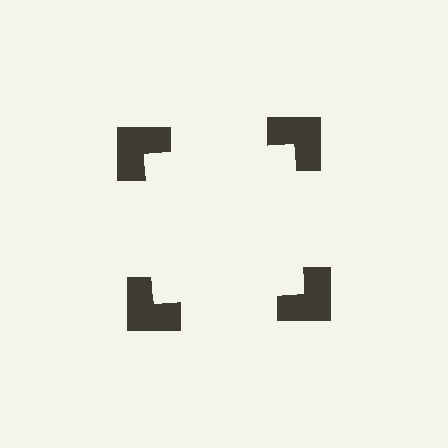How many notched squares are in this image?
There are 4 — one at each vertex of the illusory square.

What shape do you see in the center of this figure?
An illusory square — its edges are inferred from the aligned wedge cuts in the notched squares, not physically drawn.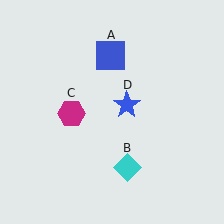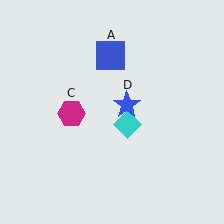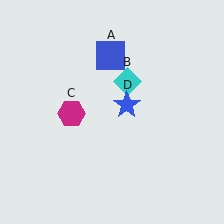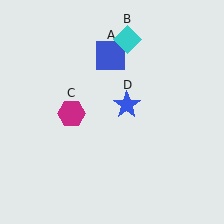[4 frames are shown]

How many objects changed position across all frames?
1 object changed position: cyan diamond (object B).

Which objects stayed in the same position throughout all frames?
Blue square (object A) and magenta hexagon (object C) and blue star (object D) remained stationary.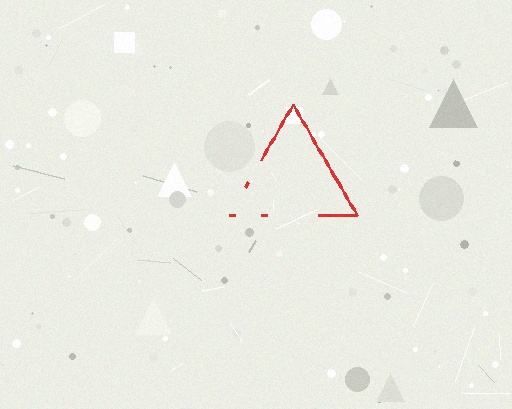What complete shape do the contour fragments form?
The contour fragments form a triangle.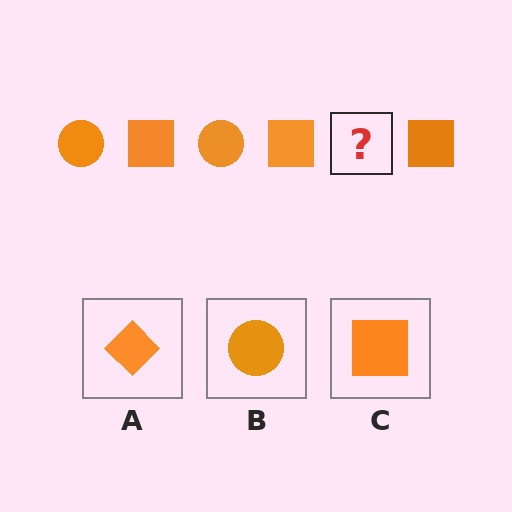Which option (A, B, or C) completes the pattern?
B.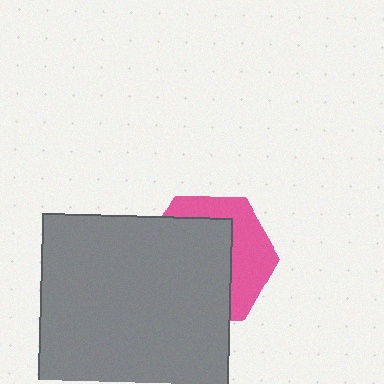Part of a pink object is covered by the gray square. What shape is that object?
It is a hexagon.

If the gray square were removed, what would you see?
You would see the complete pink hexagon.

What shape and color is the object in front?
The object in front is a gray square.